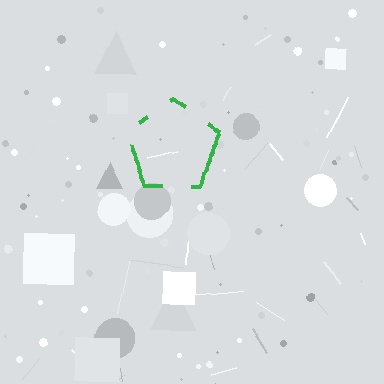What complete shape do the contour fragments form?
The contour fragments form a pentagon.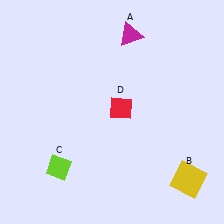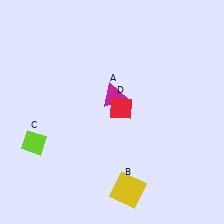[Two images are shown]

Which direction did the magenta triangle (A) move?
The magenta triangle (A) moved down.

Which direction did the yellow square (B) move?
The yellow square (B) moved left.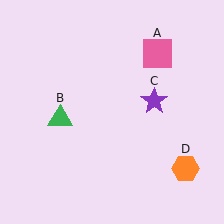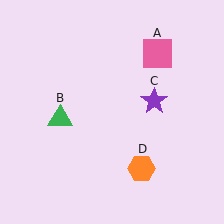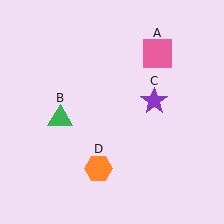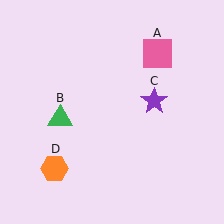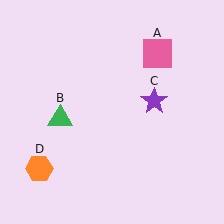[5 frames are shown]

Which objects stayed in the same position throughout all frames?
Pink square (object A) and green triangle (object B) and purple star (object C) remained stationary.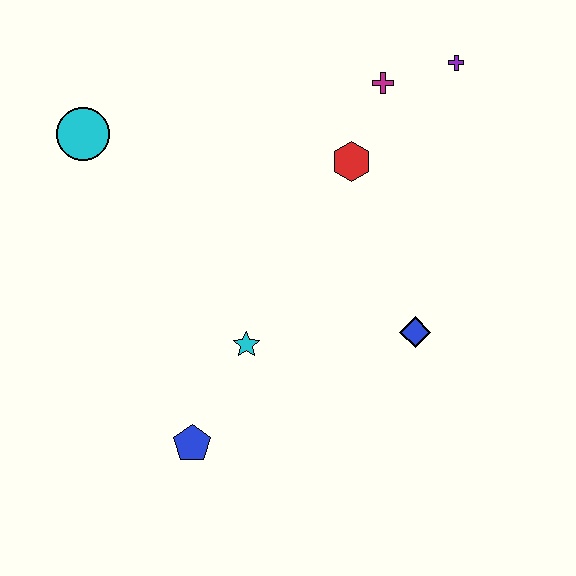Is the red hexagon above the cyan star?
Yes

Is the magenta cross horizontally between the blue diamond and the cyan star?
Yes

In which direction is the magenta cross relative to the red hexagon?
The magenta cross is above the red hexagon.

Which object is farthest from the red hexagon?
The blue pentagon is farthest from the red hexagon.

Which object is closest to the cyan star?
The blue pentagon is closest to the cyan star.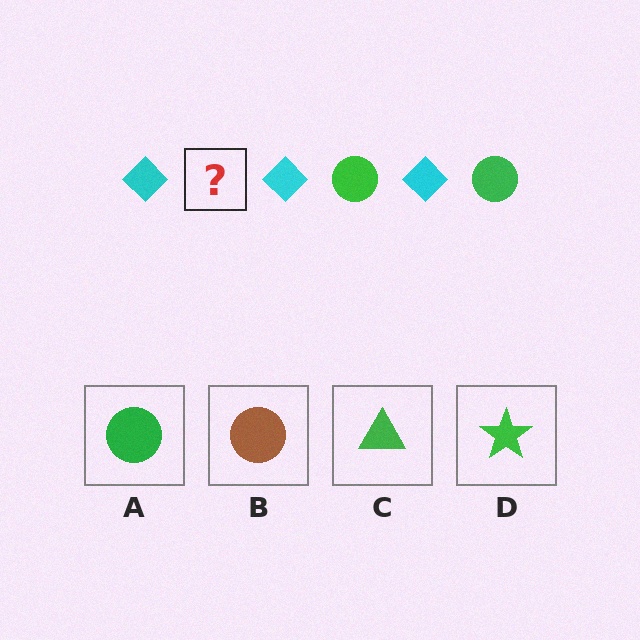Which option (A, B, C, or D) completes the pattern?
A.